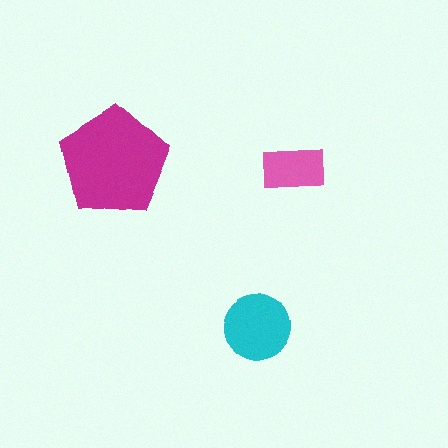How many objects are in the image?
There are 3 objects in the image.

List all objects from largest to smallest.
The magenta pentagon, the cyan circle, the pink rectangle.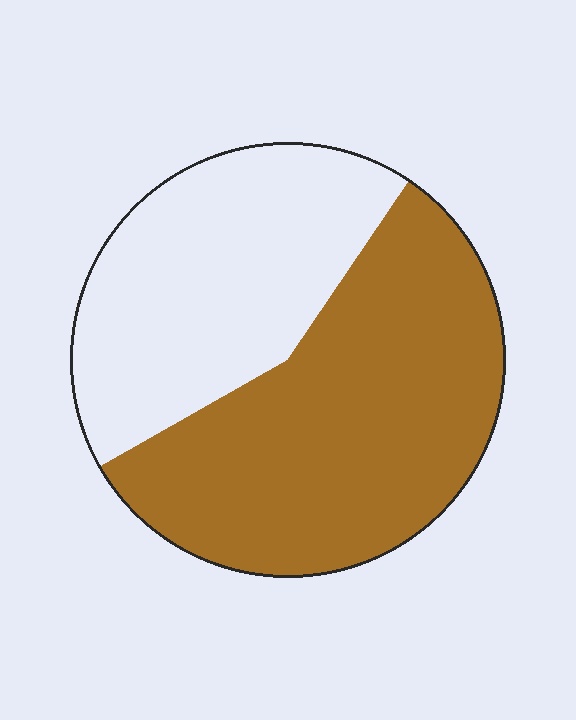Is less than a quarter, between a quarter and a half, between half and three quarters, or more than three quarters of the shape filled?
Between half and three quarters.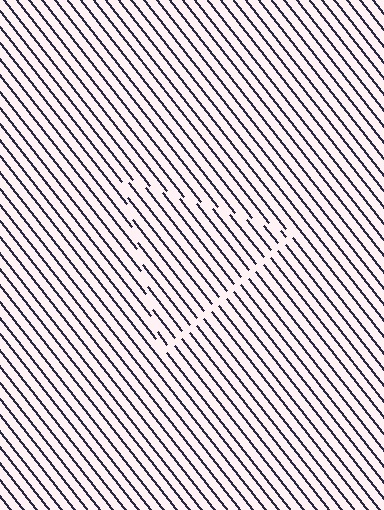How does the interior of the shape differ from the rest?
The interior of the shape contains the same grating, shifted by half a period — the contour is defined by the phase discontinuity where line-ends from the inner and outer gratings abut.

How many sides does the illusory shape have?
3 sides — the line-ends trace a triangle.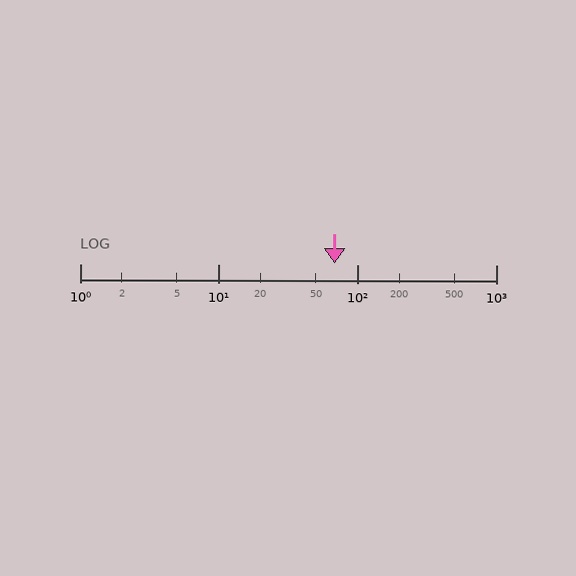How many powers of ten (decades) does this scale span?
The scale spans 3 decades, from 1 to 1000.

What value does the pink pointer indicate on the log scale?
The pointer indicates approximately 68.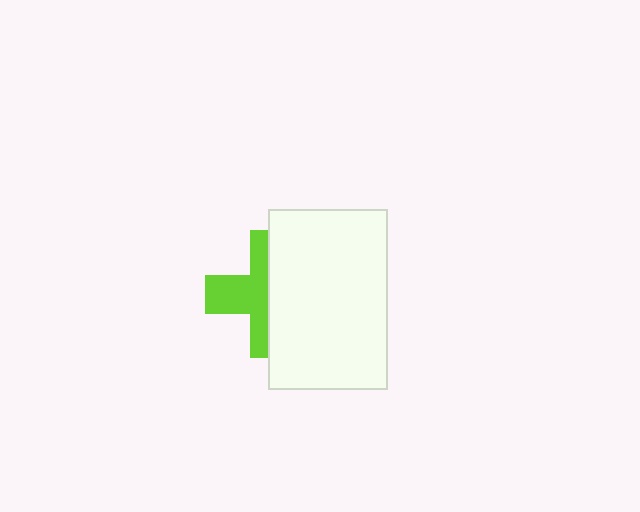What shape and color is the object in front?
The object in front is a white rectangle.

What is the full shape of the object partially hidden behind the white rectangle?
The partially hidden object is a lime cross.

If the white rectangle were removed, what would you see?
You would see the complete lime cross.